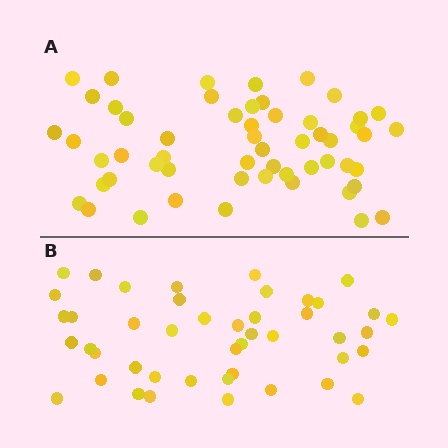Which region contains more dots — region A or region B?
Region A (the top region) has more dots.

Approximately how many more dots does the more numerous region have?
Region A has roughly 10 or so more dots than region B.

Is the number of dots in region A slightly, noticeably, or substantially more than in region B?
Region A has only slightly more — the two regions are fairly close. The ratio is roughly 1.2 to 1.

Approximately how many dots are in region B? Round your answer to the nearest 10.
About 40 dots. (The exact count is 45, which rounds to 40.)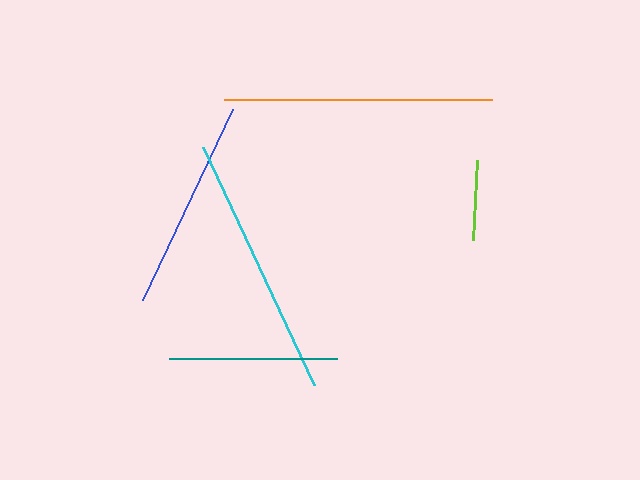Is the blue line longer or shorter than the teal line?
The blue line is longer than the teal line.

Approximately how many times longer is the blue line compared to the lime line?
The blue line is approximately 2.6 times the length of the lime line.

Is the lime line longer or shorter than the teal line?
The teal line is longer than the lime line.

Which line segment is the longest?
The orange line is the longest at approximately 268 pixels.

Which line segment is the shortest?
The lime line is the shortest at approximately 80 pixels.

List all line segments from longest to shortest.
From longest to shortest: orange, cyan, blue, teal, lime.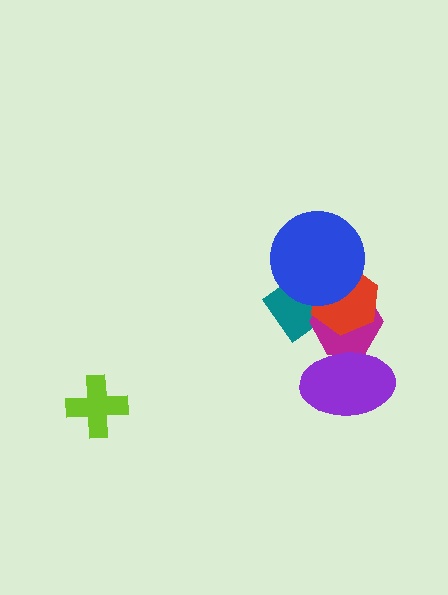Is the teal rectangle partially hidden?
Yes, it is partially covered by another shape.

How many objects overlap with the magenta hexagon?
4 objects overlap with the magenta hexagon.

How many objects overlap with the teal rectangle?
3 objects overlap with the teal rectangle.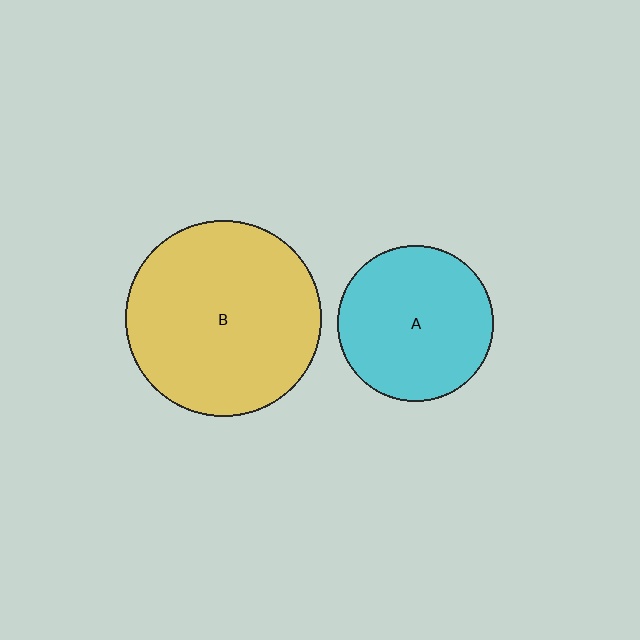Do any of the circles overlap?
No, none of the circles overlap.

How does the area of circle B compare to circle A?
Approximately 1.6 times.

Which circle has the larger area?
Circle B (yellow).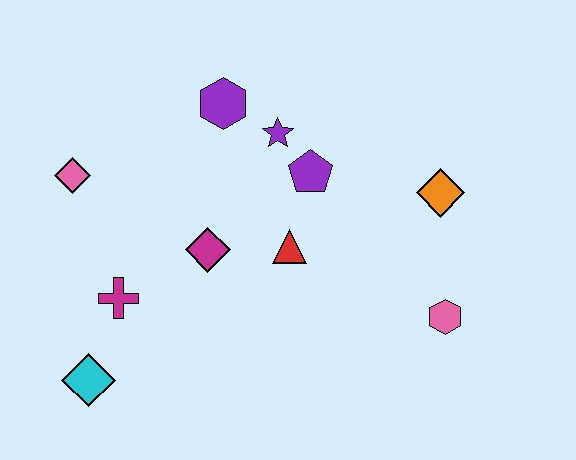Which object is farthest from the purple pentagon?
The cyan diamond is farthest from the purple pentagon.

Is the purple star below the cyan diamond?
No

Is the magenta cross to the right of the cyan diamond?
Yes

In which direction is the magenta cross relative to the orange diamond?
The magenta cross is to the left of the orange diamond.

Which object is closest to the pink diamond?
The magenta cross is closest to the pink diamond.